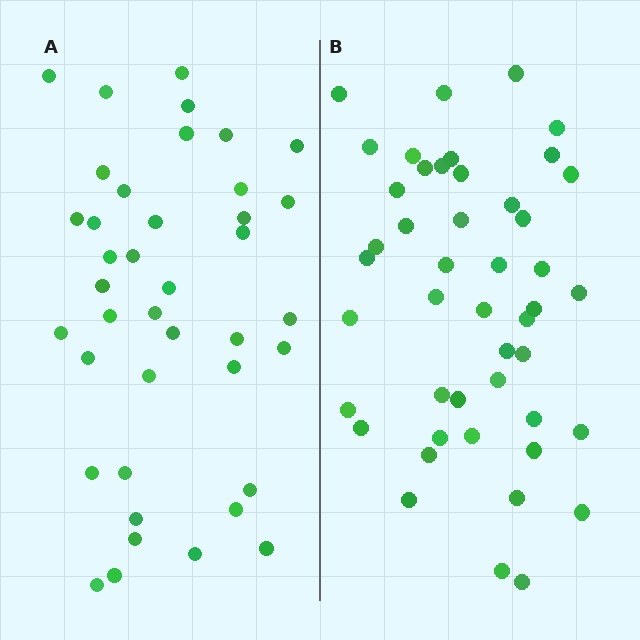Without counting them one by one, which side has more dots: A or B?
Region B (the right region) has more dots.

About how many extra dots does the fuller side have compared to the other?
Region B has about 6 more dots than region A.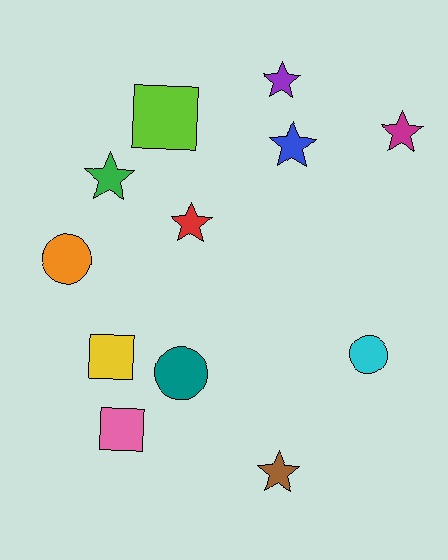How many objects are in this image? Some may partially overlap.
There are 12 objects.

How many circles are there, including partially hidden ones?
There are 3 circles.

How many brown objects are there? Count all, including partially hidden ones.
There is 1 brown object.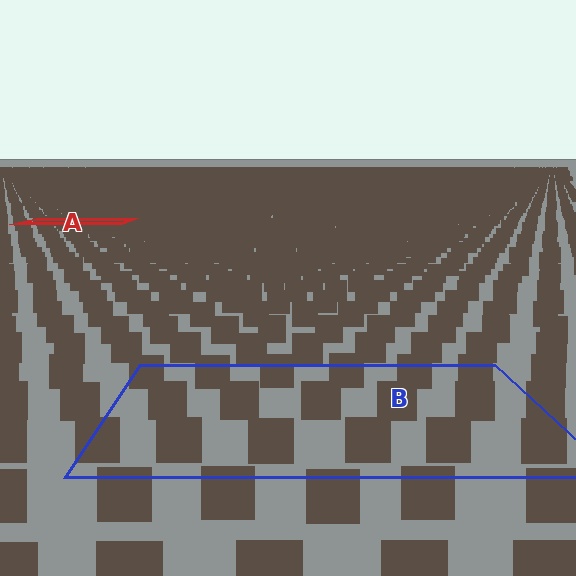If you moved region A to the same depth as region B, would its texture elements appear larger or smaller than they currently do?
They would appear larger. At a closer depth, the same texture elements are projected at a bigger on-screen size.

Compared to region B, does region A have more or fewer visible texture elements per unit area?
Region A has more texture elements per unit area — they are packed more densely because it is farther away.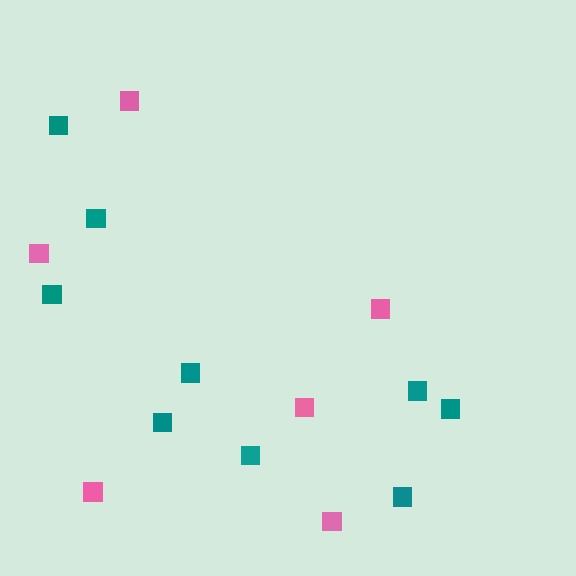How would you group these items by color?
There are 2 groups: one group of teal squares (9) and one group of pink squares (6).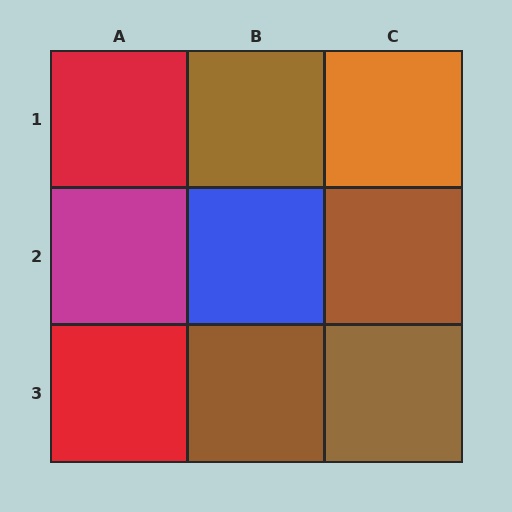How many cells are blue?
1 cell is blue.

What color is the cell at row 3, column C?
Brown.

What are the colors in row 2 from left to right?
Magenta, blue, brown.